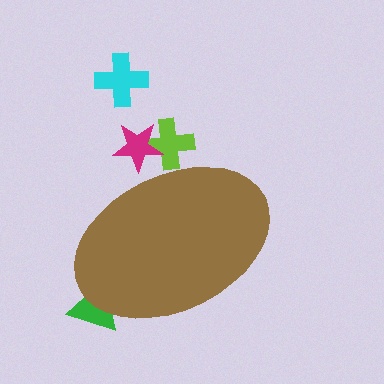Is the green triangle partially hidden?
Yes, the green triangle is partially hidden behind the brown ellipse.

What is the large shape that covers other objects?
A brown ellipse.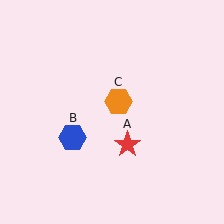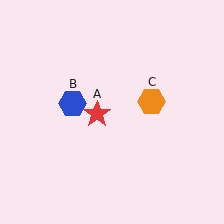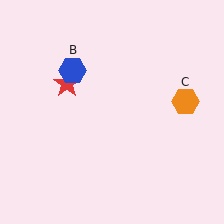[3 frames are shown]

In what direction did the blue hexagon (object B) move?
The blue hexagon (object B) moved up.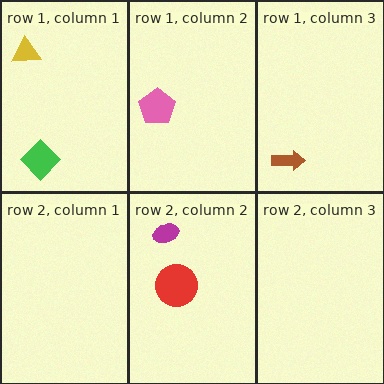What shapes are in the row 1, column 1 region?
The green diamond, the yellow triangle.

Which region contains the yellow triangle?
The row 1, column 1 region.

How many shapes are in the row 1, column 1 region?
2.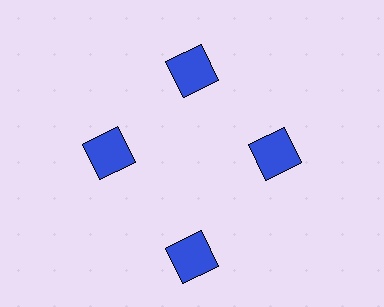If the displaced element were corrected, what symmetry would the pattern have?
It would have 4-fold rotational symmetry — the pattern would map onto itself every 90 degrees.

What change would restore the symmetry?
The symmetry would be restored by moving it inward, back onto the ring so that all 4 squares sit at equal angles and equal distance from the center.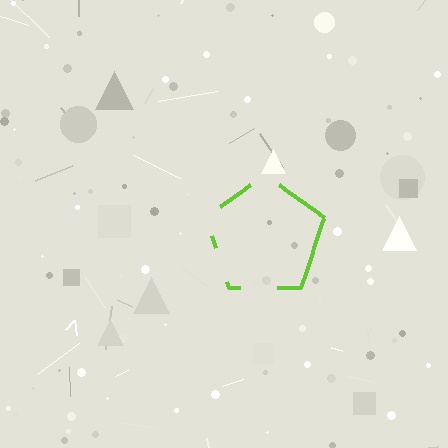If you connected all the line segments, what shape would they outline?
They would outline a pentagon.